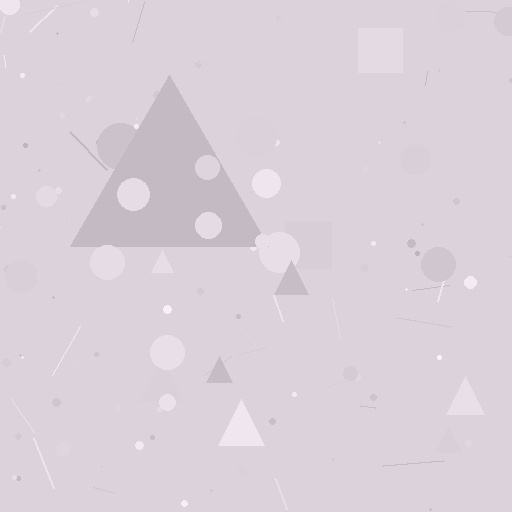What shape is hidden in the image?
A triangle is hidden in the image.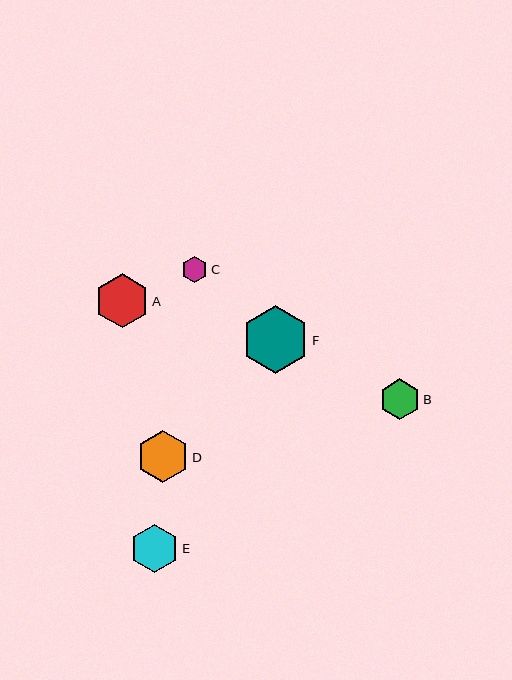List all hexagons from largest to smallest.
From largest to smallest: F, A, D, E, B, C.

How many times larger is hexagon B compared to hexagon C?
Hexagon B is approximately 1.5 times the size of hexagon C.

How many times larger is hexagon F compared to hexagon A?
Hexagon F is approximately 1.3 times the size of hexagon A.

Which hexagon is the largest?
Hexagon F is the largest with a size of approximately 68 pixels.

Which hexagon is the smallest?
Hexagon C is the smallest with a size of approximately 26 pixels.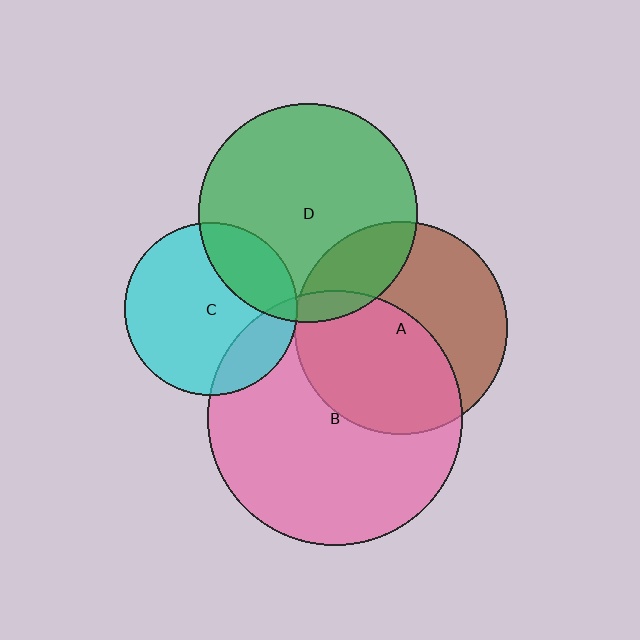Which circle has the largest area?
Circle B (pink).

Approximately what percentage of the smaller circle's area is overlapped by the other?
Approximately 5%.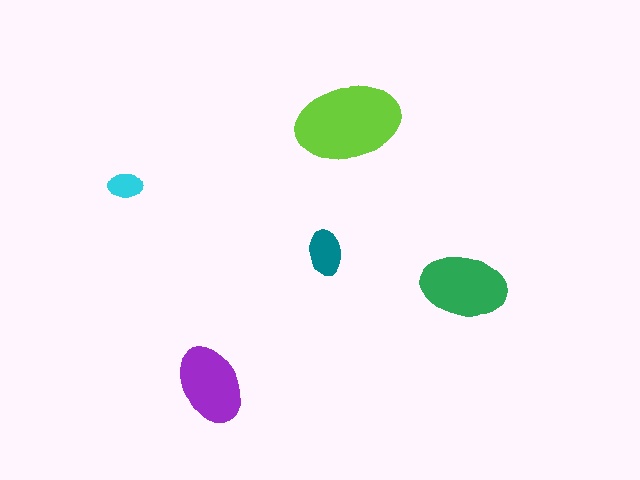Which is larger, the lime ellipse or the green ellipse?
The lime one.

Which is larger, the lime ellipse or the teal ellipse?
The lime one.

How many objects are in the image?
There are 5 objects in the image.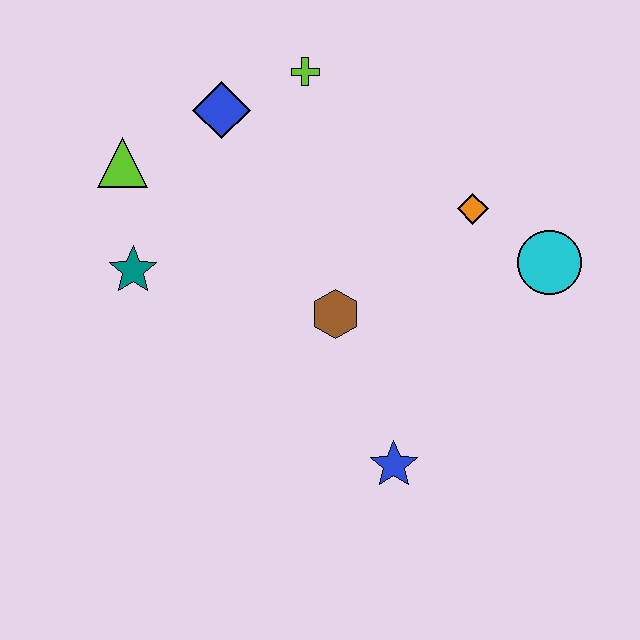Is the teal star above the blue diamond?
No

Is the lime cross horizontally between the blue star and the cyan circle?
No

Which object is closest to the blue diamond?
The lime cross is closest to the blue diamond.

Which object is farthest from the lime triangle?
The cyan circle is farthest from the lime triangle.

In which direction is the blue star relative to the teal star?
The blue star is to the right of the teal star.